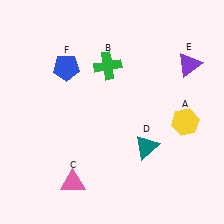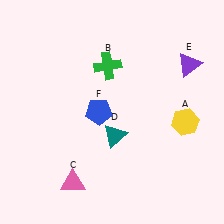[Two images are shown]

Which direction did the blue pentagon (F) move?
The blue pentagon (F) moved down.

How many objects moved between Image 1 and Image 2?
2 objects moved between the two images.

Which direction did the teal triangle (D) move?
The teal triangle (D) moved left.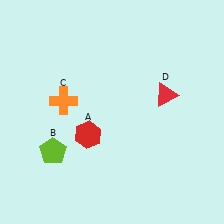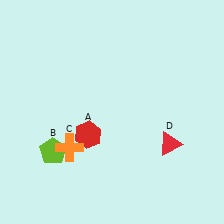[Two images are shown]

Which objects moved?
The objects that moved are: the orange cross (C), the red triangle (D).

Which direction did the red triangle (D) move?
The red triangle (D) moved down.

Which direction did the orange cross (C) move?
The orange cross (C) moved down.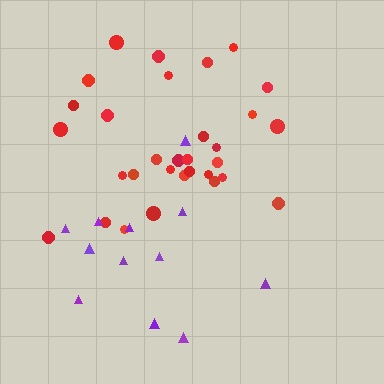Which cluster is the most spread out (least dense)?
Purple.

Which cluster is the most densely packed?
Red.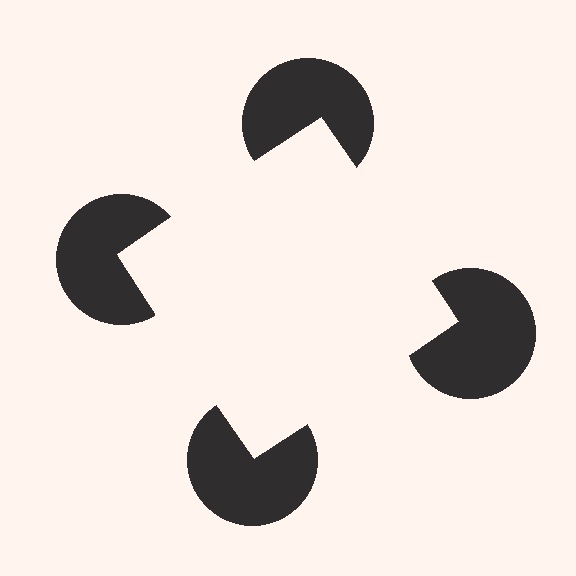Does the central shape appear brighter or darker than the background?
It typically appears slightly brighter than the background, even though no actual brightness change is drawn.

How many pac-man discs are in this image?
There are 4 — one at each vertex of the illusory square.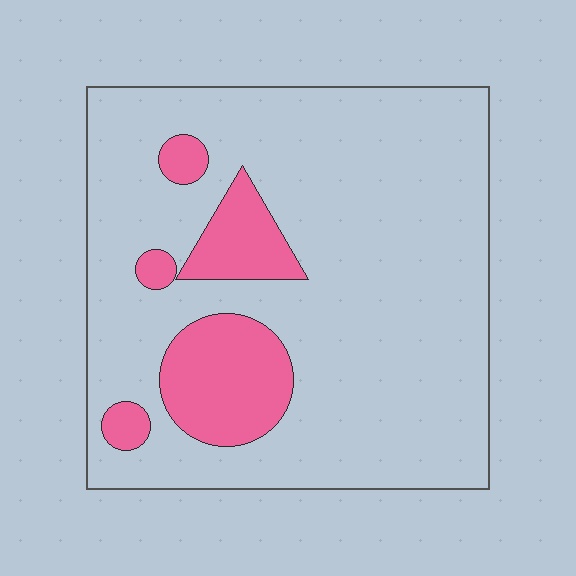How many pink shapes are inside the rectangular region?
5.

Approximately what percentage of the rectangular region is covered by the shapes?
Approximately 15%.